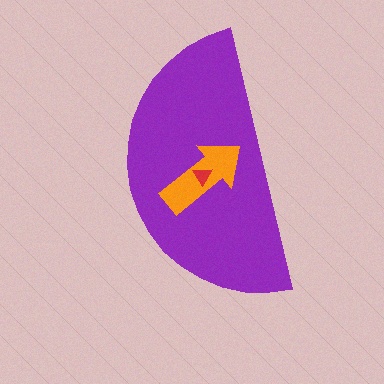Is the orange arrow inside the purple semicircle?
Yes.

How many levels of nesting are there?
3.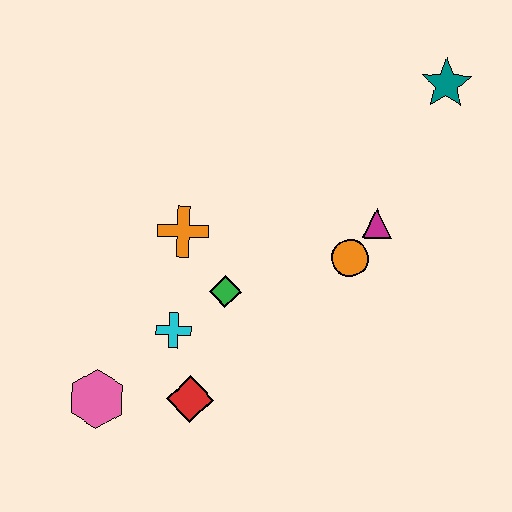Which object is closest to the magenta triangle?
The orange circle is closest to the magenta triangle.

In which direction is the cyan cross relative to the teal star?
The cyan cross is to the left of the teal star.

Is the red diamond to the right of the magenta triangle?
No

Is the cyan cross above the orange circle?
No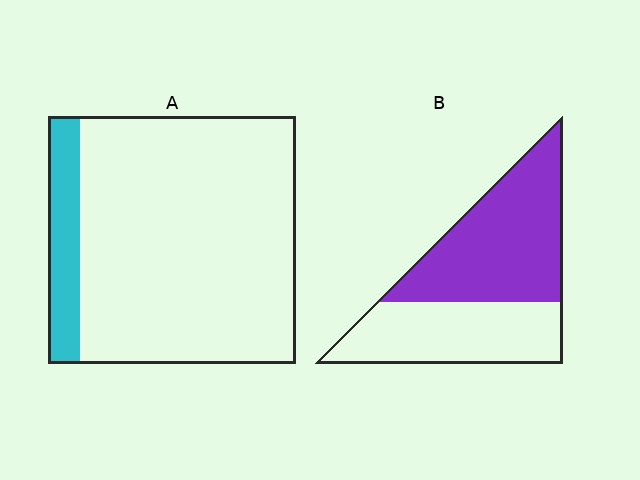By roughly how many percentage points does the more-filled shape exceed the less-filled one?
By roughly 45 percentage points (B over A).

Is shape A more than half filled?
No.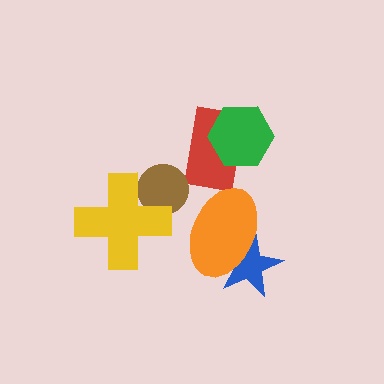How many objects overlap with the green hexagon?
1 object overlaps with the green hexagon.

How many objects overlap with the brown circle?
1 object overlaps with the brown circle.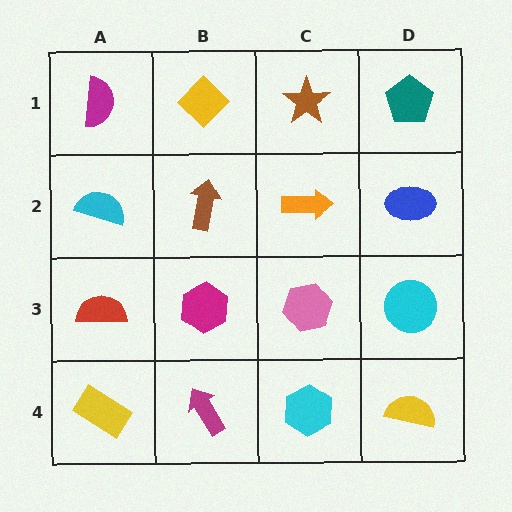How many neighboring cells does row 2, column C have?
4.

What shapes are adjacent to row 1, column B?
A brown arrow (row 2, column B), a magenta semicircle (row 1, column A), a brown star (row 1, column C).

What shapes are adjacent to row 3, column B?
A brown arrow (row 2, column B), a magenta arrow (row 4, column B), a red semicircle (row 3, column A), a pink hexagon (row 3, column C).